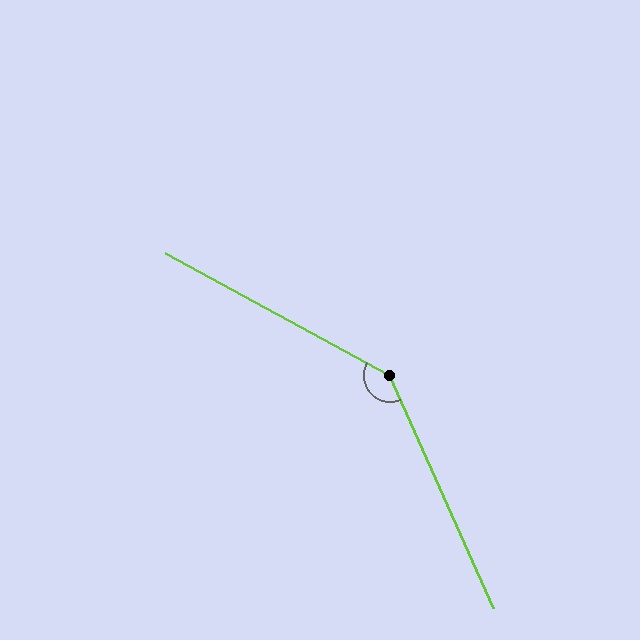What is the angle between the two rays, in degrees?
Approximately 142 degrees.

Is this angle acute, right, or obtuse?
It is obtuse.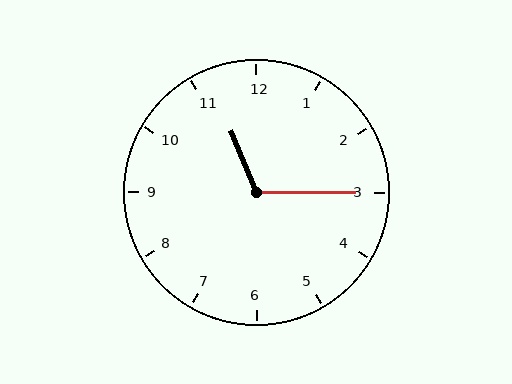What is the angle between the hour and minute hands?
Approximately 112 degrees.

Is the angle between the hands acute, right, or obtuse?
It is obtuse.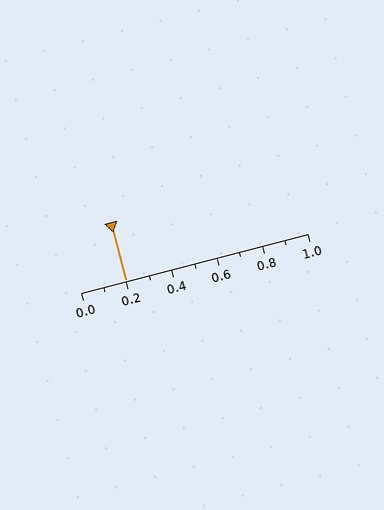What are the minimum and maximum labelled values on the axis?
The axis runs from 0.0 to 1.0.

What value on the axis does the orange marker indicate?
The marker indicates approximately 0.2.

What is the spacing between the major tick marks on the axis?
The major ticks are spaced 0.2 apart.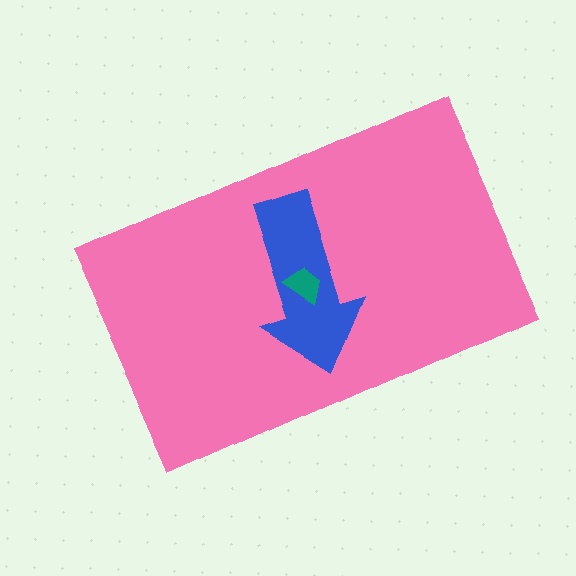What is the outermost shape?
The pink rectangle.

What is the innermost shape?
The teal trapezoid.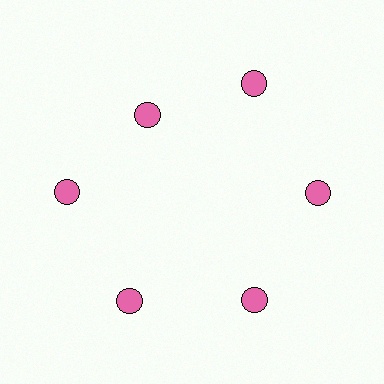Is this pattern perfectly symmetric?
No. The 6 pink circles are arranged in a ring, but one element near the 11 o'clock position is pulled inward toward the center, breaking the 6-fold rotational symmetry.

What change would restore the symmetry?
The symmetry would be restored by moving it outward, back onto the ring so that all 6 circles sit at equal angles and equal distance from the center.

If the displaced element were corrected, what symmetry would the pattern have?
It would have 6-fold rotational symmetry — the pattern would map onto itself every 60 degrees.